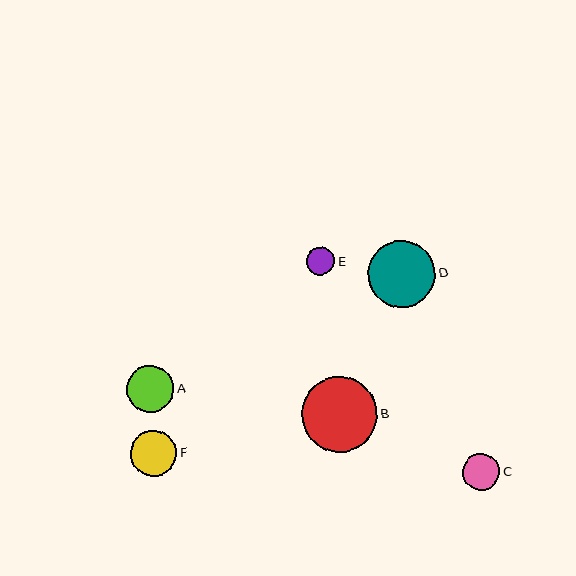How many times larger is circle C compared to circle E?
Circle C is approximately 1.3 times the size of circle E.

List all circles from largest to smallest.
From largest to smallest: B, D, A, F, C, E.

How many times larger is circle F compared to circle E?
Circle F is approximately 1.6 times the size of circle E.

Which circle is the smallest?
Circle E is the smallest with a size of approximately 28 pixels.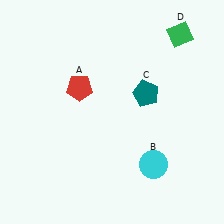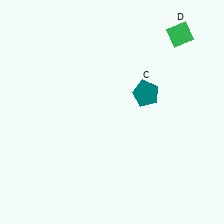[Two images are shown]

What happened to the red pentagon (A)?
The red pentagon (A) was removed in Image 2. It was in the top-left area of Image 1.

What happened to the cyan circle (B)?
The cyan circle (B) was removed in Image 2. It was in the bottom-right area of Image 1.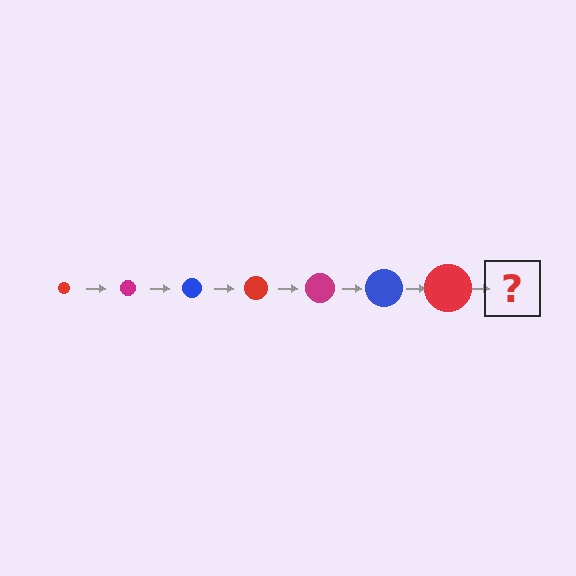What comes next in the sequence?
The next element should be a magenta circle, larger than the previous one.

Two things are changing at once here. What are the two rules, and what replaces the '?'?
The two rules are that the circle grows larger each step and the color cycles through red, magenta, and blue. The '?' should be a magenta circle, larger than the previous one.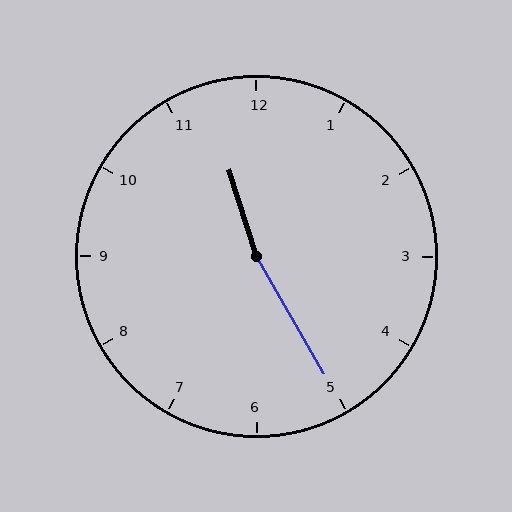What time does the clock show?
11:25.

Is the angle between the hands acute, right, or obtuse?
It is obtuse.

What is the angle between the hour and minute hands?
Approximately 168 degrees.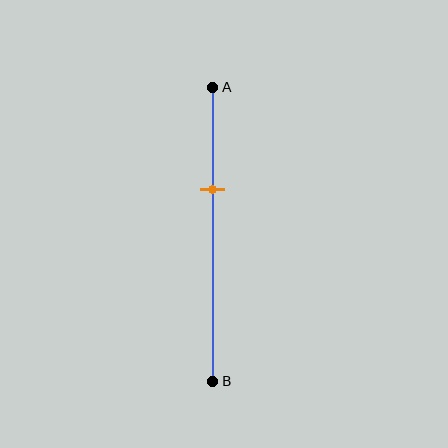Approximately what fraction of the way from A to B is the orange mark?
The orange mark is approximately 35% of the way from A to B.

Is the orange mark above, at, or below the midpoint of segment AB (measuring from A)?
The orange mark is above the midpoint of segment AB.